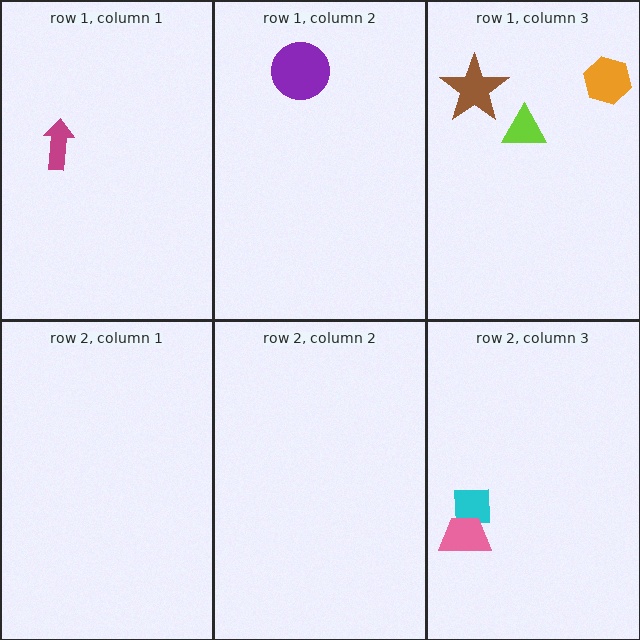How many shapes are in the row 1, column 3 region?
3.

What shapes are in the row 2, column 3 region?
The cyan square, the pink trapezoid.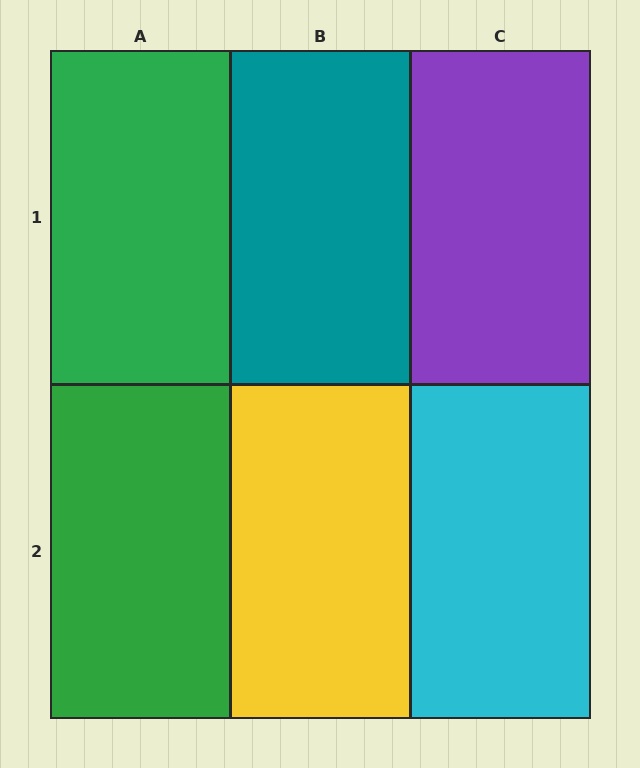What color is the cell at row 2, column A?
Green.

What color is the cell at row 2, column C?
Cyan.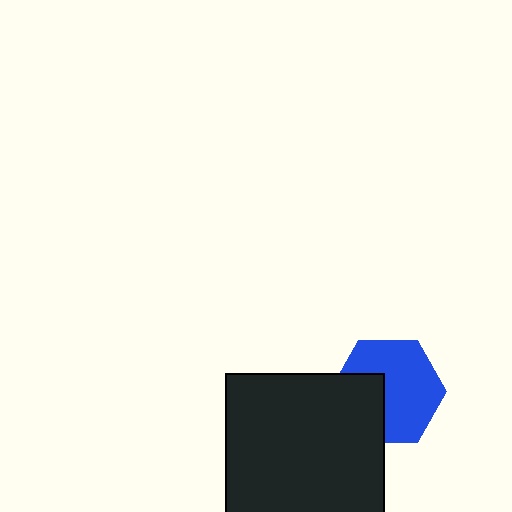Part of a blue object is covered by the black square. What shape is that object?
It is a hexagon.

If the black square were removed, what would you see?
You would see the complete blue hexagon.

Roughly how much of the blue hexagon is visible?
Most of it is visible (roughly 66%).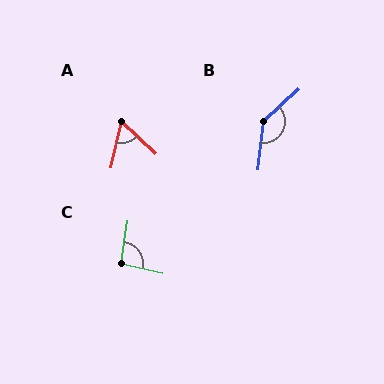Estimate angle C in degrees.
Approximately 94 degrees.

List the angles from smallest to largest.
A (59°), C (94°), B (139°).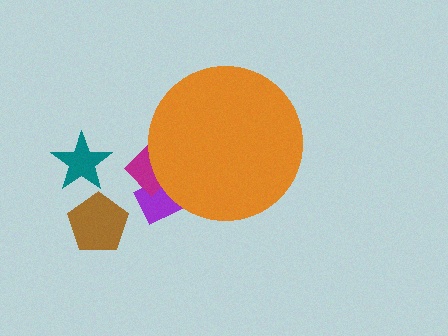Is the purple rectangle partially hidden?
Yes, the purple rectangle is partially hidden behind the orange circle.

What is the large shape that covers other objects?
An orange circle.